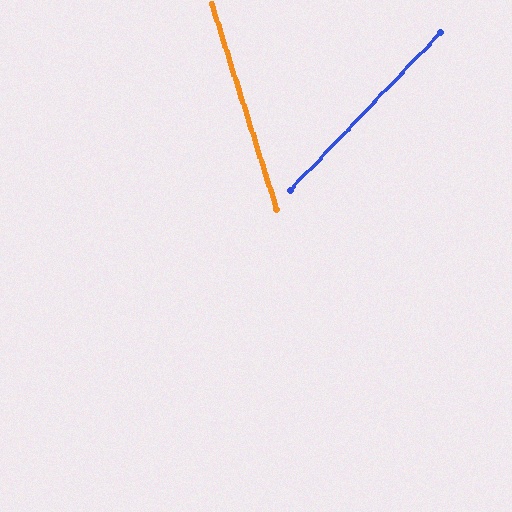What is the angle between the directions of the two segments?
Approximately 61 degrees.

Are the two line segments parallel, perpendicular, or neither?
Neither parallel nor perpendicular — they differ by about 61°.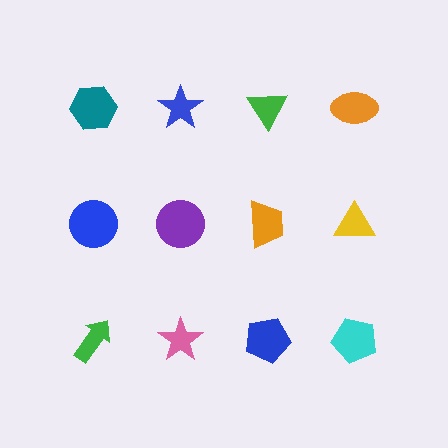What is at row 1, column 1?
A teal hexagon.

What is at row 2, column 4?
A yellow triangle.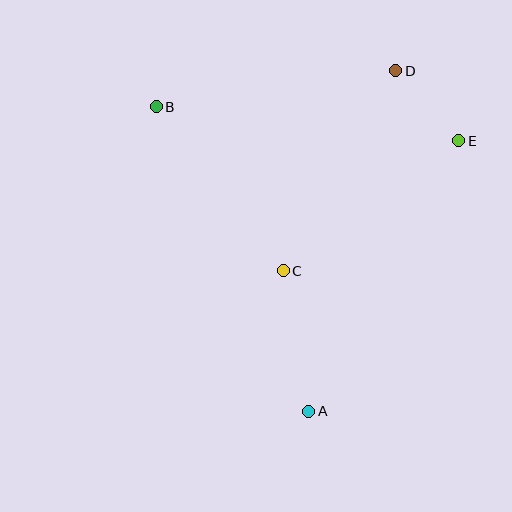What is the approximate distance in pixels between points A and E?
The distance between A and E is approximately 309 pixels.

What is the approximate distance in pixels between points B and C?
The distance between B and C is approximately 208 pixels.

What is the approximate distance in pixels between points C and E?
The distance between C and E is approximately 218 pixels.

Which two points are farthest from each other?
Points A and D are farthest from each other.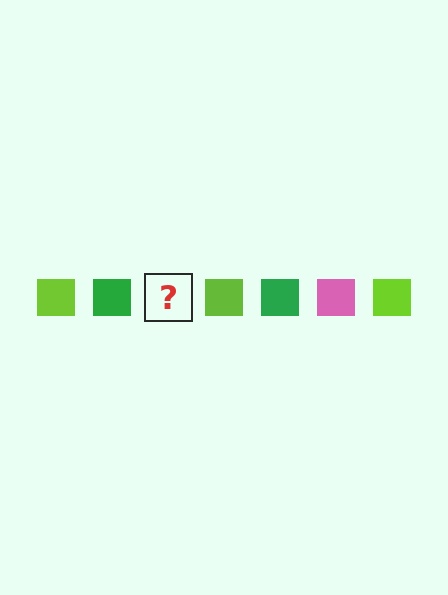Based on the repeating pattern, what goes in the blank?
The blank should be a pink square.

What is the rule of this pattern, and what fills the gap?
The rule is that the pattern cycles through lime, green, pink squares. The gap should be filled with a pink square.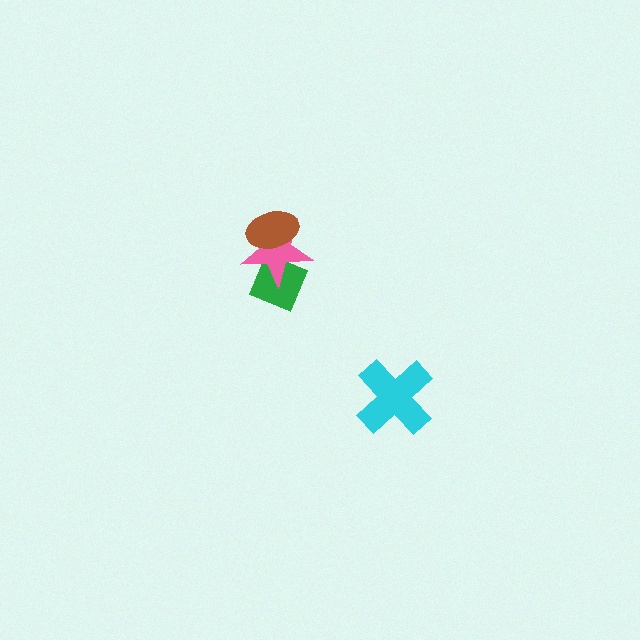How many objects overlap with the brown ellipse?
2 objects overlap with the brown ellipse.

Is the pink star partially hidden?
Yes, it is partially covered by another shape.